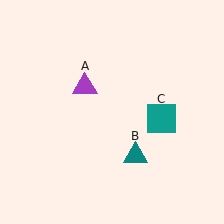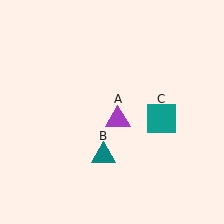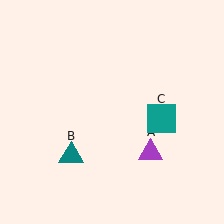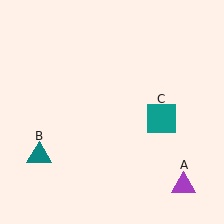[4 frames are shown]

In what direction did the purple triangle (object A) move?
The purple triangle (object A) moved down and to the right.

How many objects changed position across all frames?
2 objects changed position: purple triangle (object A), teal triangle (object B).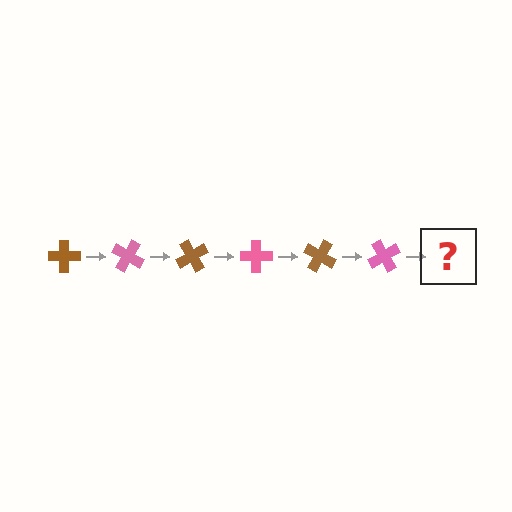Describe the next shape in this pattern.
It should be a brown cross, rotated 180 degrees from the start.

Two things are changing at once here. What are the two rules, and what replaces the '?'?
The two rules are that it rotates 30 degrees each step and the color cycles through brown and pink. The '?' should be a brown cross, rotated 180 degrees from the start.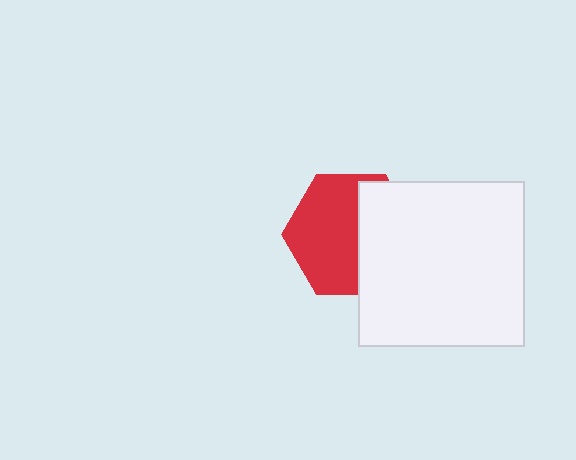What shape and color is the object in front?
The object in front is a white square.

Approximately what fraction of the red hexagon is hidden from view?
Roughly 42% of the red hexagon is hidden behind the white square.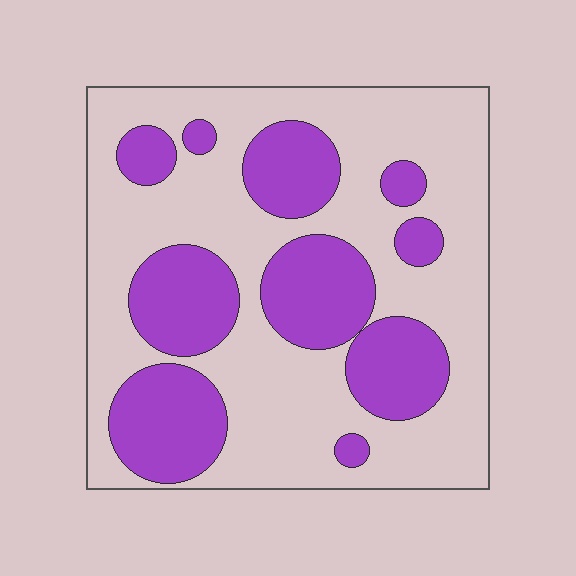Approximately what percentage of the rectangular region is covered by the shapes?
Approximately 35%.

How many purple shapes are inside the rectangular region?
10.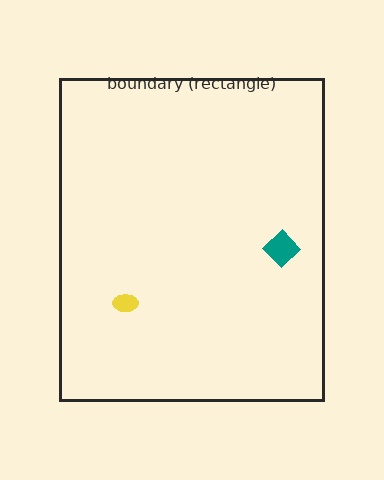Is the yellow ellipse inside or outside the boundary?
Inside.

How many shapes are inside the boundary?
2 inside, 0 outside.